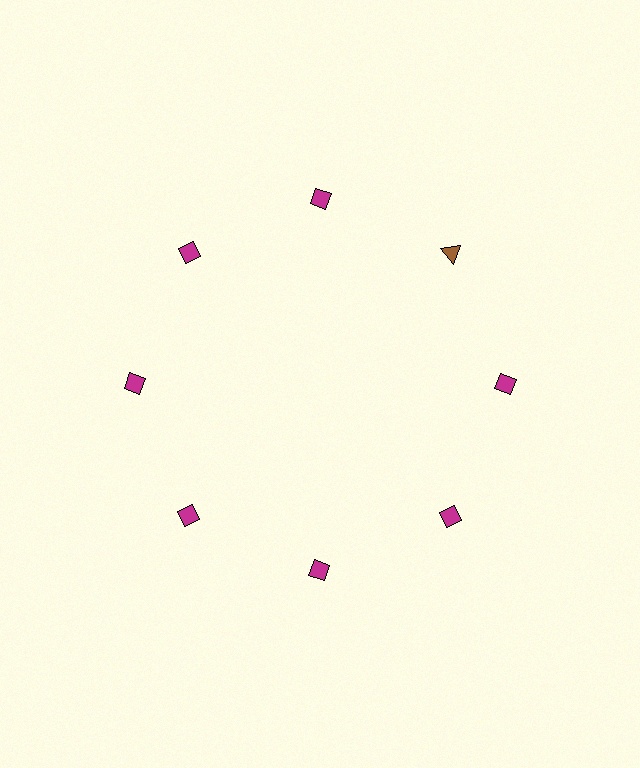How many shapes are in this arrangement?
There are 8 shapes arranged in a ring pattern.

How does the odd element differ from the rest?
It differs in both color (brown instead of magenta) and shape (triangle instead of diamond).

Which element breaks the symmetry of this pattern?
The brown triangle at roughly the 2 o'clock position breaks the symmetry. All other shapes are magenta diamonds.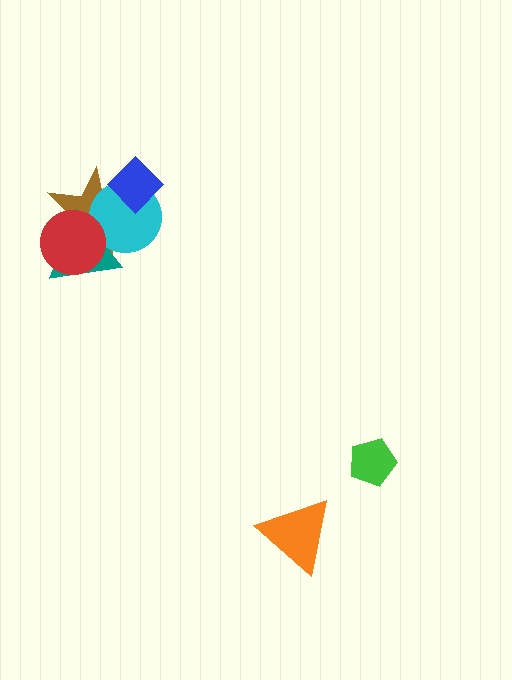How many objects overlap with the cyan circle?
4 objects overlap with the cyan circle.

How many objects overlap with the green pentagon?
0 objects overlap with the green pentagon.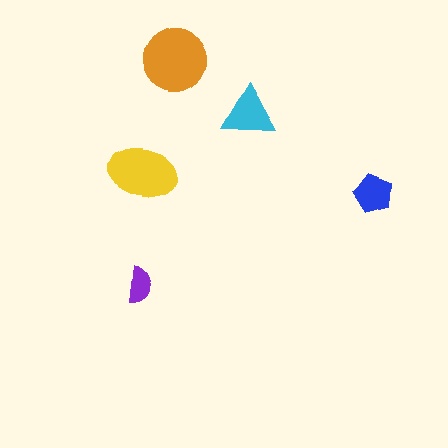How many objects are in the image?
There are 5 objects in the image.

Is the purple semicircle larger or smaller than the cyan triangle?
Smaller.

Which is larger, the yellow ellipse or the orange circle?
The orange circle.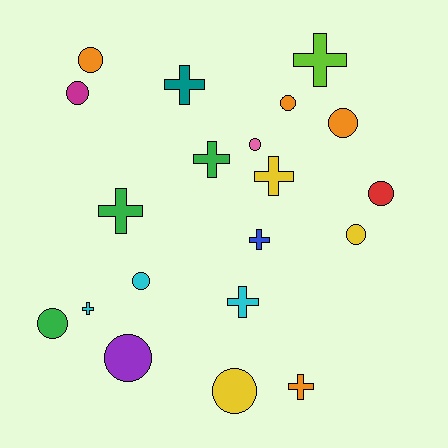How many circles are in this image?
There are 11 circles.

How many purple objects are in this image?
There is 1 purple object.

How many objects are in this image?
There are 20 objects.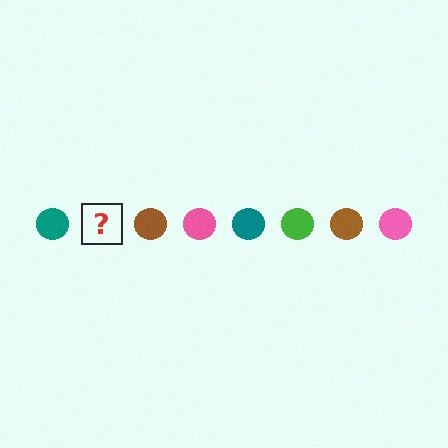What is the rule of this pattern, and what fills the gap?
The rule is that the pattern cycles through teal, green, brown, pink circles. The gap should be filled with a green circle.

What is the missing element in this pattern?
The missing element is a green circle.